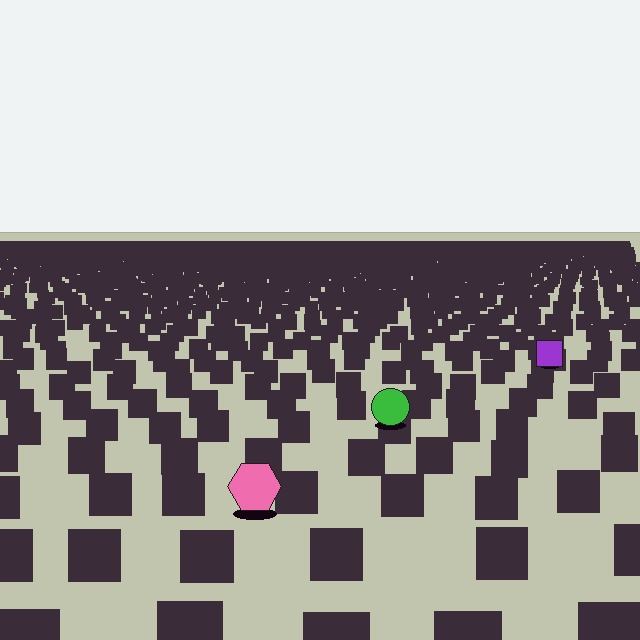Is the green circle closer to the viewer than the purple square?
Yes. The green circle is closer — you can tell from the texture gradient: the ground texture is coarser near it.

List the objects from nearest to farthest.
From nearest to farthest: the pink hexagon, the green circle, the purple square.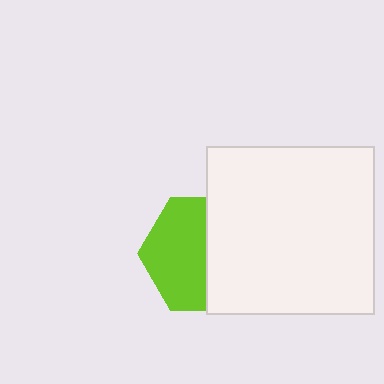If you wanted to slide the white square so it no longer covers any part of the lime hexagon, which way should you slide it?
Slide it right — that is the most direct way to separate the two shapes.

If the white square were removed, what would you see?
You would see the complete lime hexagon.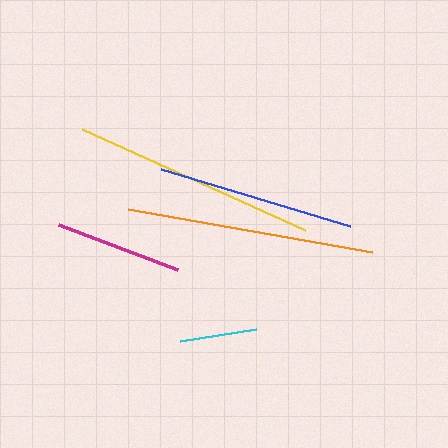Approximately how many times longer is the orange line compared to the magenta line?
The orange line is approximately 1.9 times the length of the magenta line.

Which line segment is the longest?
The orange line is the longest at approximately 249 pixels.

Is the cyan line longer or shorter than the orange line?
The orange line is longer than the cyan line.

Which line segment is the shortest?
The cyan line is the shortest at approximately 77 pixels.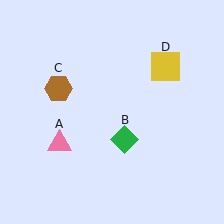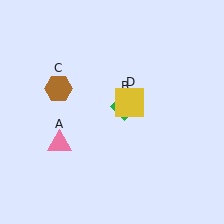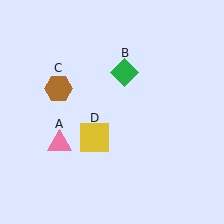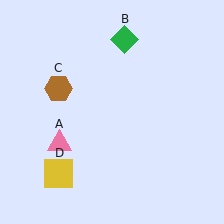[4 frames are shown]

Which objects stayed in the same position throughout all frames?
Pink triangle (object A) and brown hexagon (object C) remained stationary.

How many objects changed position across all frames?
2 objects changed position: green diamond (object B), yellow square (object D).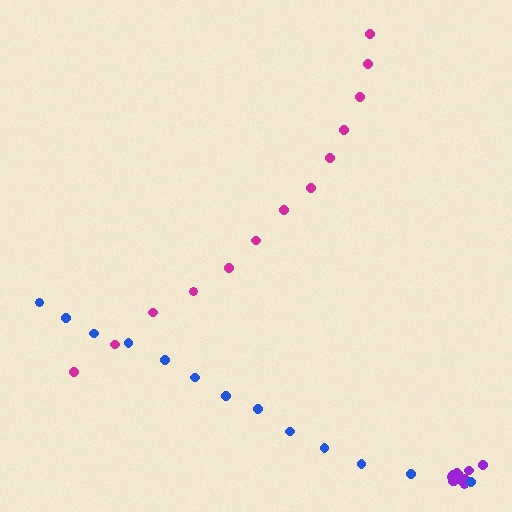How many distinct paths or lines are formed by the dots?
There are 3 distinct paths.